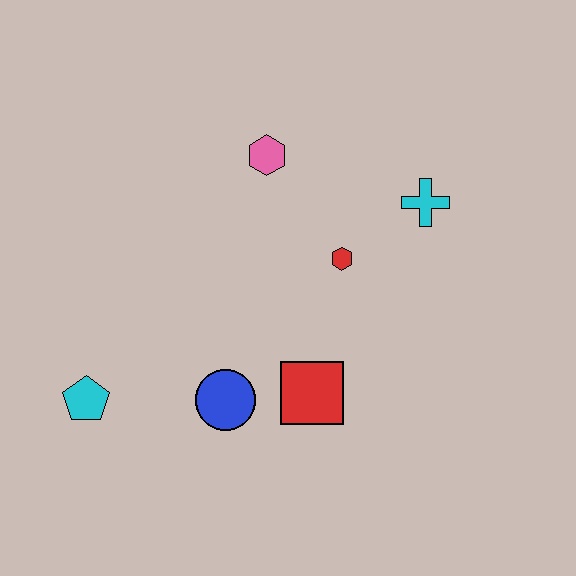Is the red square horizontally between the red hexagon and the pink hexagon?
Yes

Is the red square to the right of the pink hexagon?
Yes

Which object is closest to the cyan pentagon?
The blue circle is closest to the cyan pentagon.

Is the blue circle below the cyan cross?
Yes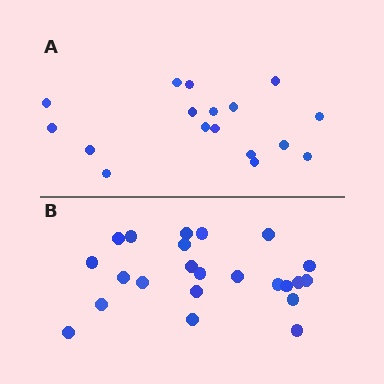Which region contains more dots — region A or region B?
Region B (the bottom region) has more dots.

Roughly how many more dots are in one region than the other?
Region B has about 6 more dots than region A.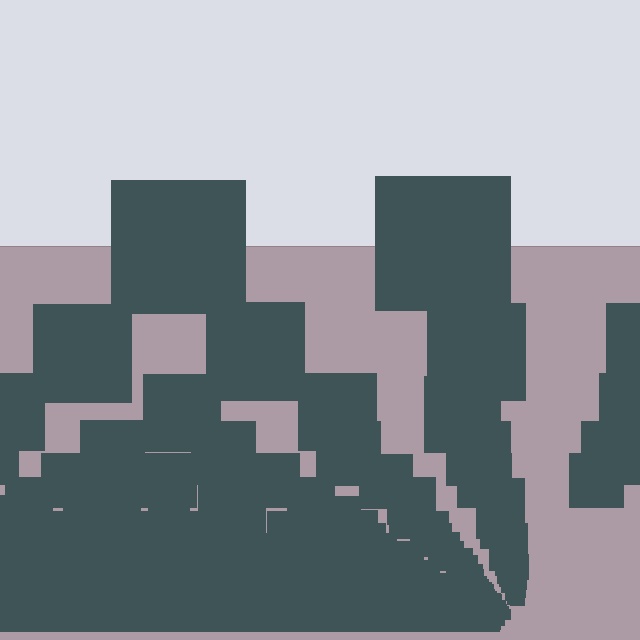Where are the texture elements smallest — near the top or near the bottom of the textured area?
Near the bottom.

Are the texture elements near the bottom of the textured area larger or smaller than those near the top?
Smaller. The gradient is inverted — elements near the bottom are smaller and denser.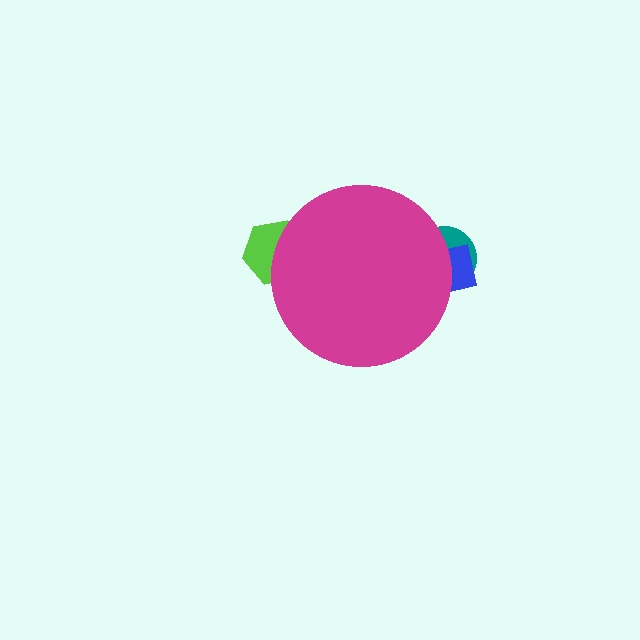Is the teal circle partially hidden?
Yes, the teal circle is partially hidden behind the magenta circle.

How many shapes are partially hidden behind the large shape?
3 shapes are partially hidden.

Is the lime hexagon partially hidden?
Yes, the lime hexagon is partially hidden behind the magenta circle.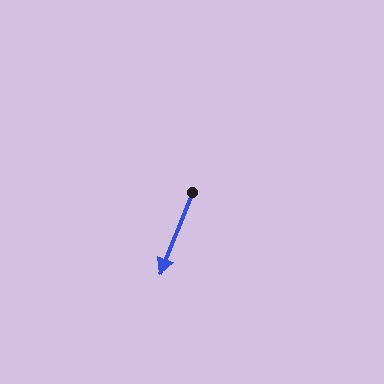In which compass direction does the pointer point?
South.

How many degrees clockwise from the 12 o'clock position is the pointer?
Approximately 201 degrees.